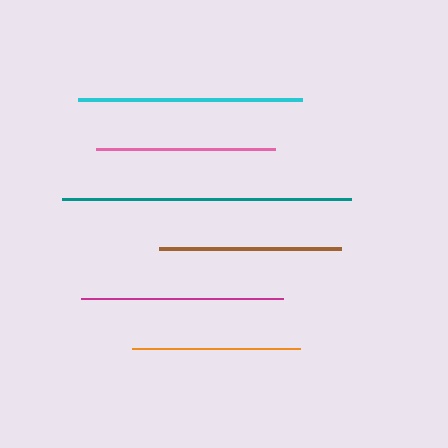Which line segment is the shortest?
The orange line is the shortest at approximately 168 pixels.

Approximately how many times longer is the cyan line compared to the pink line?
The cyan line is approximately 1.3 times the length of the pink line.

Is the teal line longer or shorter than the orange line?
The teal line is longer than the orange line.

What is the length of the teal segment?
The teal segment is approximately 289 pixels long.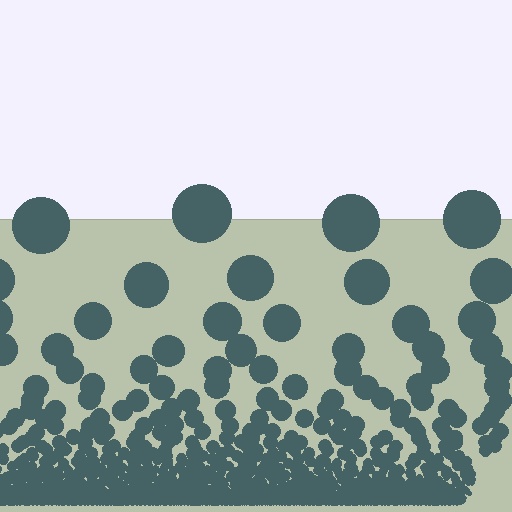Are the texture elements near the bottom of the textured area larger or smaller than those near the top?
Smaller. The gradient is inverted — elements near the bottom are smaller and denser.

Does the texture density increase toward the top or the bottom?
Density increases toward the bottom.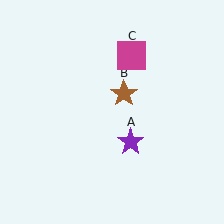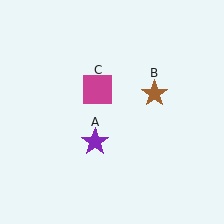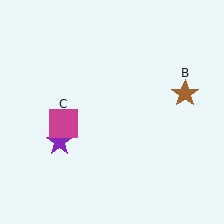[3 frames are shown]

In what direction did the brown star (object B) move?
The brown star (object B) moved right.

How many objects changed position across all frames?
3 objects changed position: purple star (object A), brown star (object B), magenta square (object C).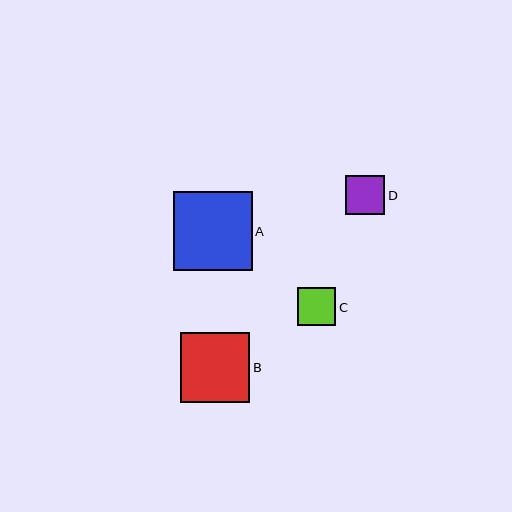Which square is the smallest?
Square C is the smallest with a size of approximately 38 pixels.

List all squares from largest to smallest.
From largest to smallest: A, B, D, C.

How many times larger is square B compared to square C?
Square B is approximately 1.8 times the size of square C.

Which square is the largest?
Square A is the largest with a size of approximately 79 pixels.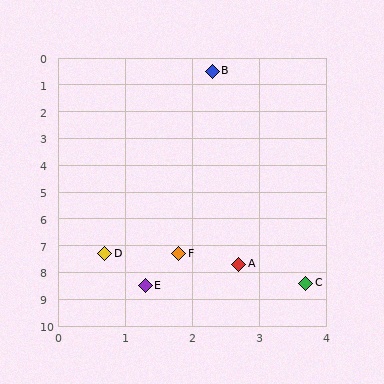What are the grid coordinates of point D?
Point D is at approximately (0.7, 7.3).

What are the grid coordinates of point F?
Point F is at approximately (1.8, 7.3).